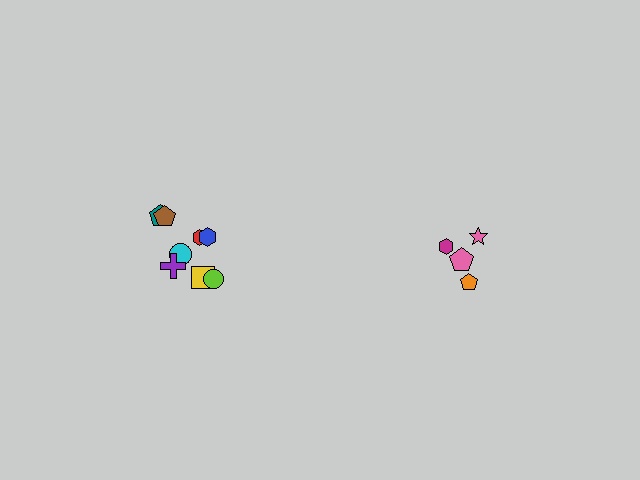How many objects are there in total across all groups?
There are 12 objects.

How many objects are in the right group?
There are 4 objects.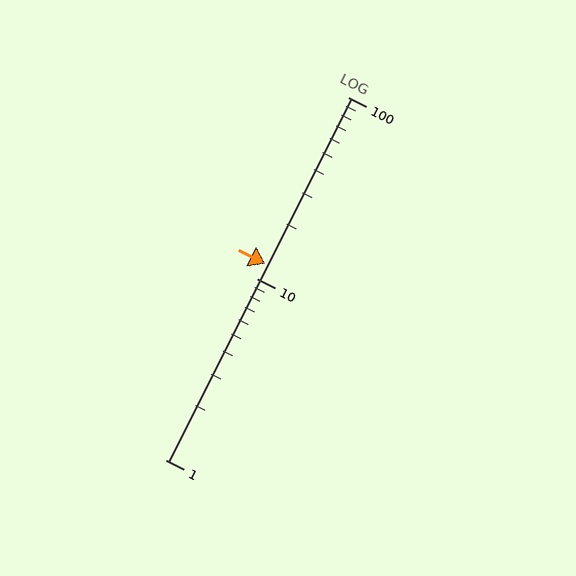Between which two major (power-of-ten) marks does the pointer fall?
The pointer is between 10 and 100.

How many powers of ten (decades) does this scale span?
The scale spans 2 decades, from 1 to 100.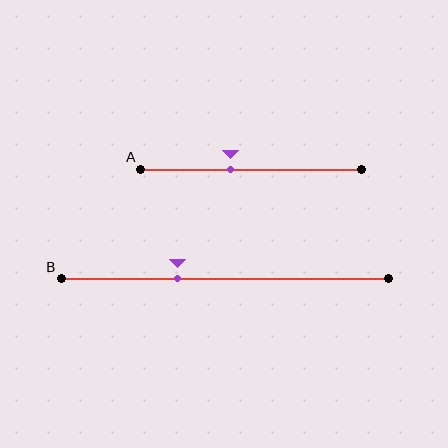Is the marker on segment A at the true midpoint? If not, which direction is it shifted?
No, the marker on segment A is shifted to the left by about 9% of the segment length.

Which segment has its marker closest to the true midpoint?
Segment A has its marker closest to the true midpoint.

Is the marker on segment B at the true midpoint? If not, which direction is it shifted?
No, the marker on segment B is shifted to the left by about 14% of the segment length.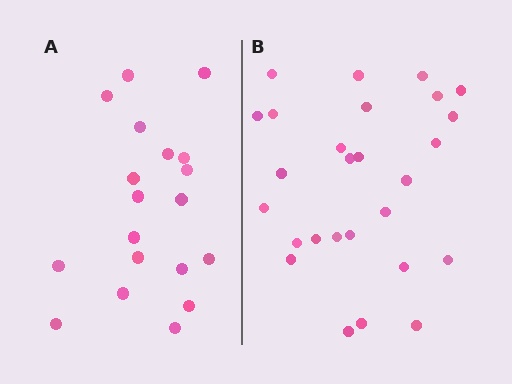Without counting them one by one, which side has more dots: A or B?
Region B (the right region) has more dots.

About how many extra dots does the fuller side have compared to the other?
Region B has roughly 8 or so more dots than region A.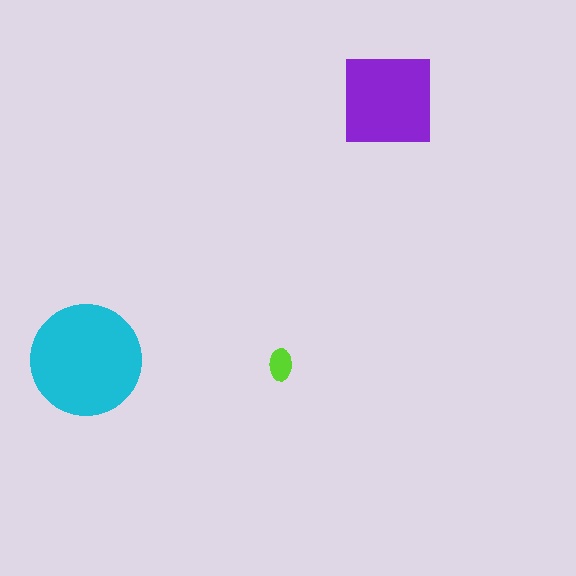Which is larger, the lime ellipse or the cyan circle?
The cyan circle.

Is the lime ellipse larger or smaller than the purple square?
Smaller.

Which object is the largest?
The cyan circle.